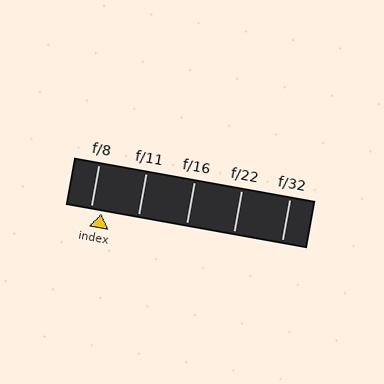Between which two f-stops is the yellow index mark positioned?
The index mark is between f/8 and f/11.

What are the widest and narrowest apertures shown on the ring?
The widest aperture shown is f/8 and the narrowest is f/32.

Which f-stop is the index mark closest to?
The index mark is closest to f/8.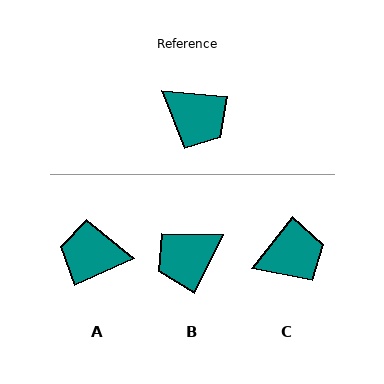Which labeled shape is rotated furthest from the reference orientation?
A, about 151 degrees away.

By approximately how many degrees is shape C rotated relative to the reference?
Approximately 57 degrees counter-clockwise.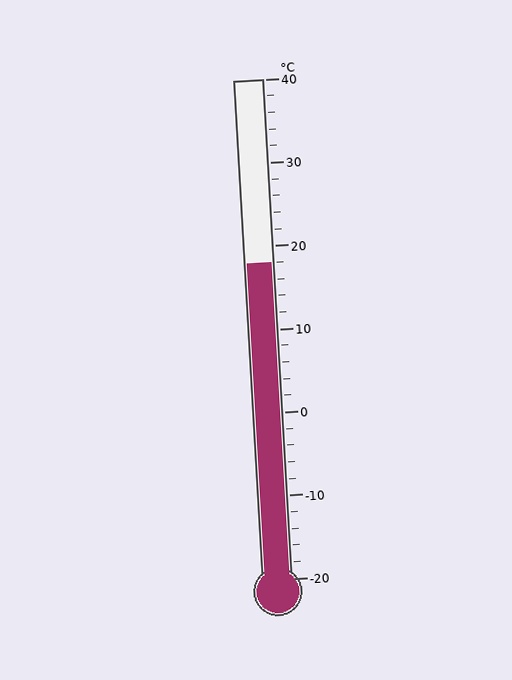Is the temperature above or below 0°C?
The temperature is above 0°C.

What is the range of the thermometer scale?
The thermometer scale ranges from -20°C to 40°C.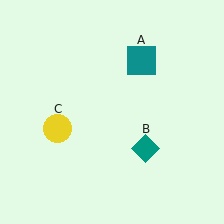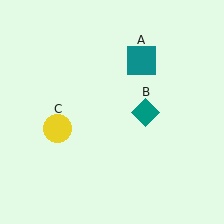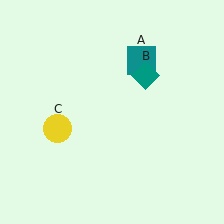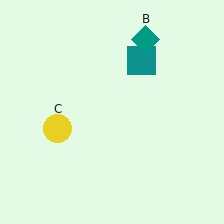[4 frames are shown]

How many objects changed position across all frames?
1 object changed position: teal diamond (object B).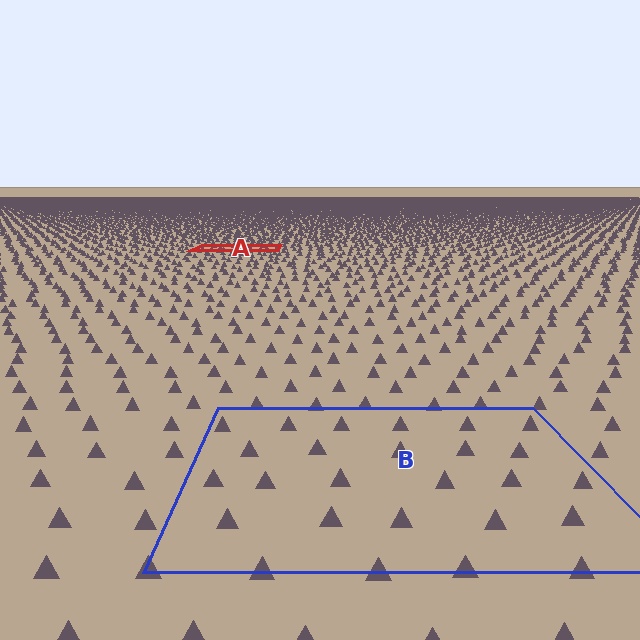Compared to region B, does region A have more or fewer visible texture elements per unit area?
Region A has more texture elements per unit area — they are packed more densely because it is farther away.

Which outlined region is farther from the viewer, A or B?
Region A is farther from the viewer — the texture elements inside it appear smaller and more densely packed.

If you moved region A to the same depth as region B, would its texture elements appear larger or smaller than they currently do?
They would appear larger. At a closer depth, the same texture elements are projected at a bigger on-screen size.